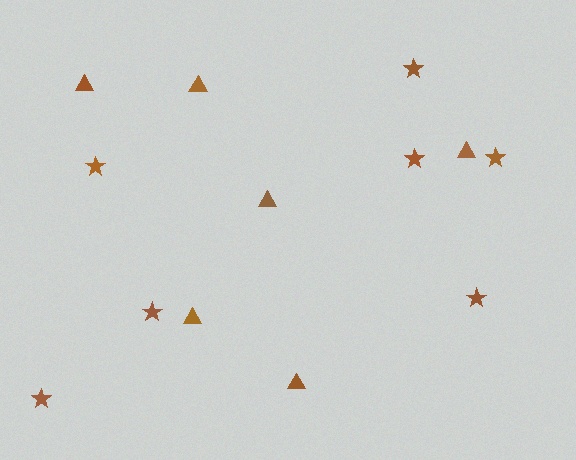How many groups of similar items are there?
There are 2 groups: one group of triangles (6) and one group of stars (7).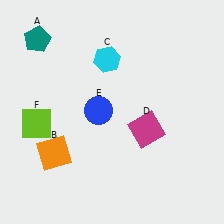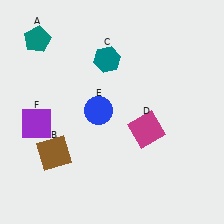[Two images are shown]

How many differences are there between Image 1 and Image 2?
There are 3 differences between the two images.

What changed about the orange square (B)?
In Image 1, B is orange. In Image 2, it changed to brown.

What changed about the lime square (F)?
In Image 1, F is lime. In Image 2, it changed to purple.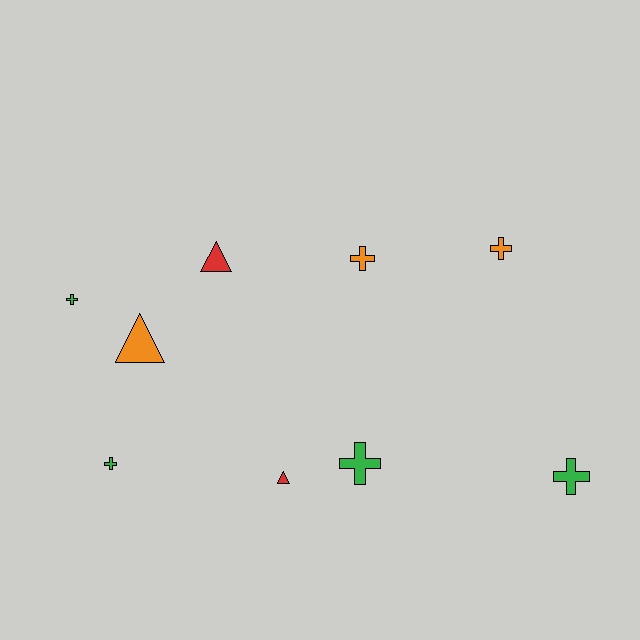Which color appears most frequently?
Green, with 4 objects.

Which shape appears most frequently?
Cross, with 6 objects.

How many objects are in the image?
There are 9 objects.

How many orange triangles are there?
There is 1 orange triangle.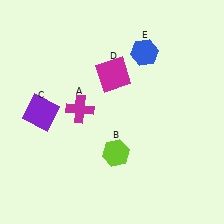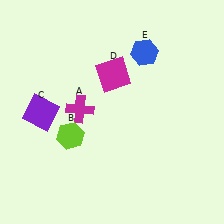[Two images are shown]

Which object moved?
The lime hexagon (B) moved left.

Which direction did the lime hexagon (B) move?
The lime hexagon (B) moved left.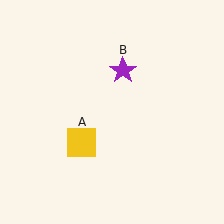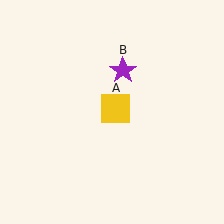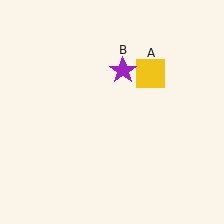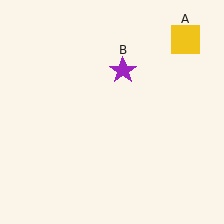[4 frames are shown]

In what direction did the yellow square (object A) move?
The yellow square (object A) moved up and to the right.